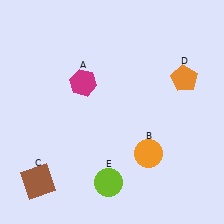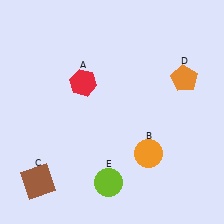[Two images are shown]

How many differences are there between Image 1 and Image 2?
There is 1 difference between the two images.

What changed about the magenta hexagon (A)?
In Image 1, A is magenta. In Image 2, it changed to red.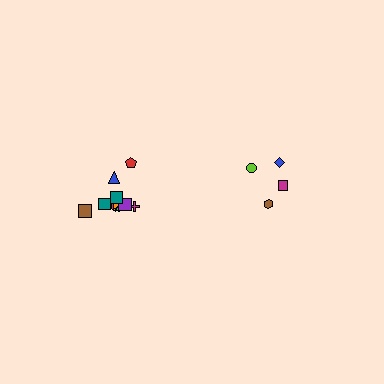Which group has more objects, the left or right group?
The left group.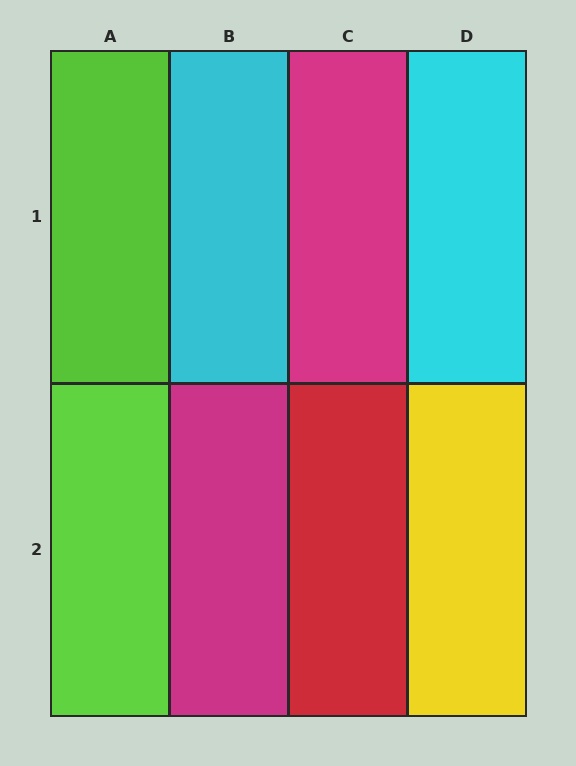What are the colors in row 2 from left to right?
Lime, magenta, red, yellow.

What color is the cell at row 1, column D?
Cyan.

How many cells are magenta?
2 cells are magenta.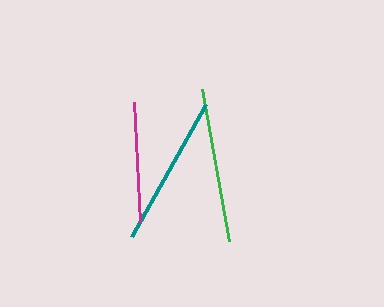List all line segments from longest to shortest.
From longest to shortest: green, teal, magenta.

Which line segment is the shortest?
The magenta line is the shortest at approximately 119 pixels.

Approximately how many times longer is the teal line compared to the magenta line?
The teal line is approximately 1.3 times the length of the magenta line.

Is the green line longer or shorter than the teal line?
The green line is longer than the teal line.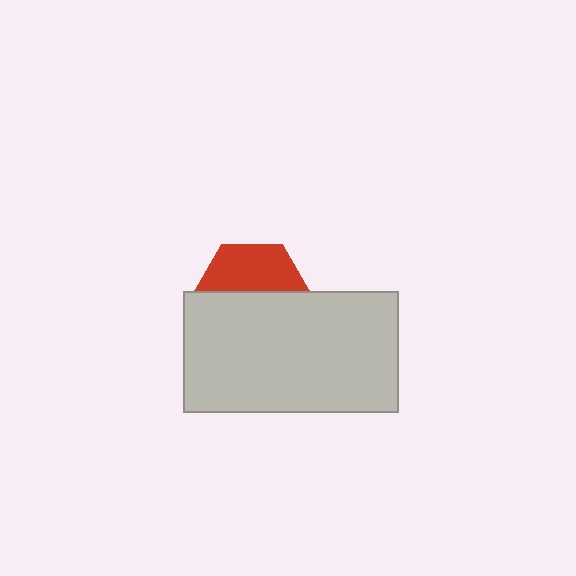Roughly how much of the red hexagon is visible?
A small part of it is visible (roughly 44%).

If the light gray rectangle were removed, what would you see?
You would see the complete red hexagon.